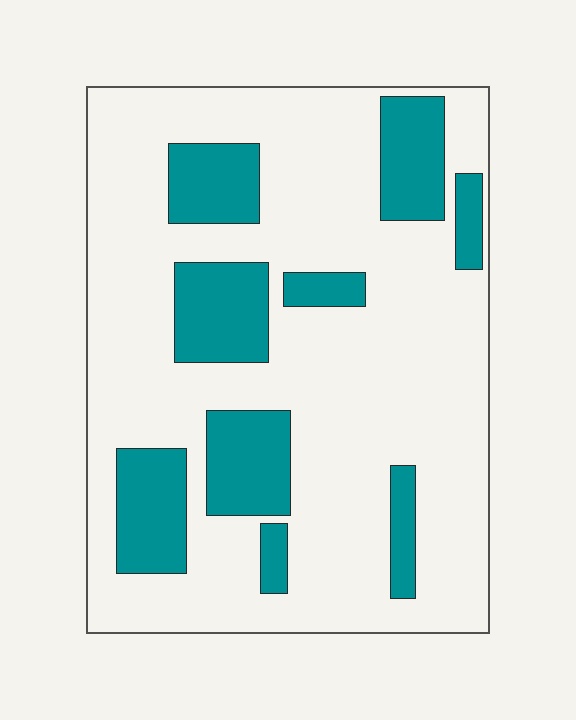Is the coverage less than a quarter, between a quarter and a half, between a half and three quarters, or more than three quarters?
Less than a quarter.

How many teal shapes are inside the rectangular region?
9.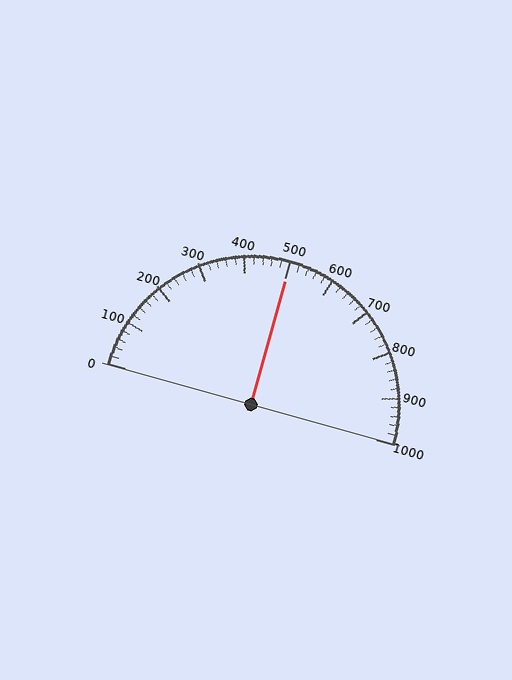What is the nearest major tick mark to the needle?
The nearest major tick mark is 500.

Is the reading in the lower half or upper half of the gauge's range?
The reading is in the upper half of the range (0 to 1000).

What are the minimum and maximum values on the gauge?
The gauge ranges from 0 to 1000.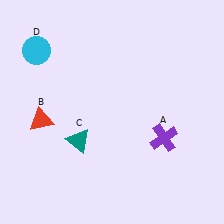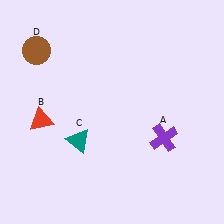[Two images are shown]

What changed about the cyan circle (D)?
In Image 1, D is cyan. In Image 2, it changed to brown.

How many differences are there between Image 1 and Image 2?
There is 1 difference between the two images.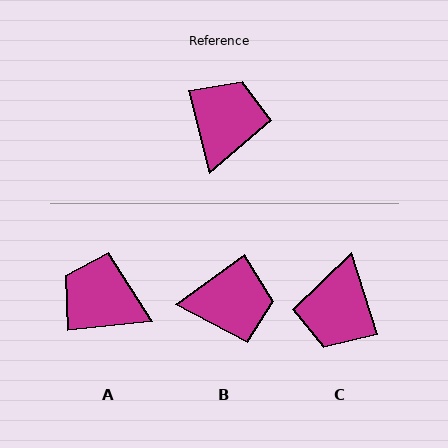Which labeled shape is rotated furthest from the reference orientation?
C, about 177 degrees away.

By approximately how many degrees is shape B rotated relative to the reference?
Approximately 68 degrees clockwise.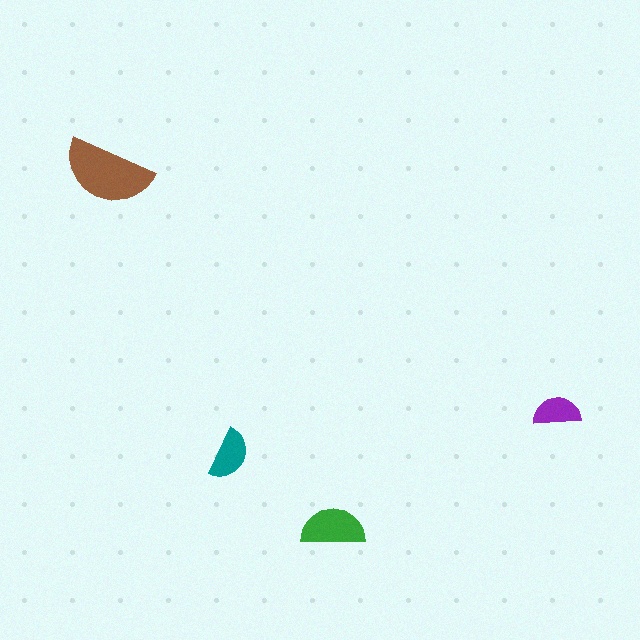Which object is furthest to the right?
The purple semicircle is rightmost.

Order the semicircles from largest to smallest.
the brown one, the green one, the teal one, the purple one.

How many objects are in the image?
There are 4 objects in the image.